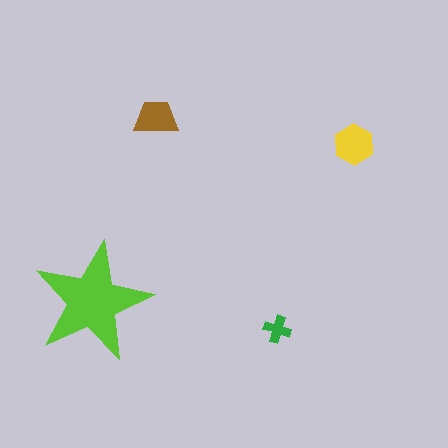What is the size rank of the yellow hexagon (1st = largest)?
2nd.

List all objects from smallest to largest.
The green cross, the brown trapezoid, the yellow hexagon, the lime star.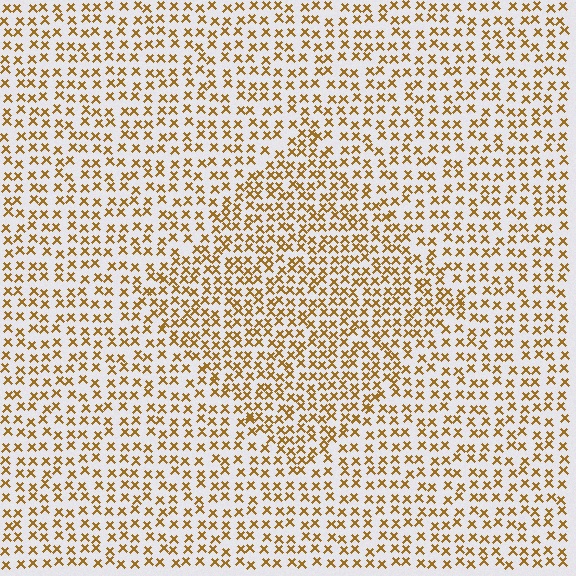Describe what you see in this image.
The image contains small brown elements arranged at two different densities. A diamond-shaped region is visible where the elements are more densely packed than the surrounding area.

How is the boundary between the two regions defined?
The boundary is defined by a change in element density (approximately 1.5x ratio). All elements are the same color, size, and shape.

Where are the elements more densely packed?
The elements are more densely packed inside the diamond boundary.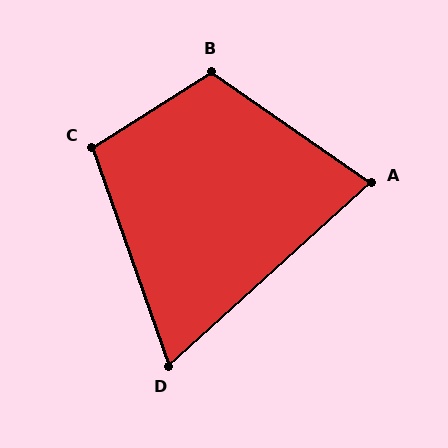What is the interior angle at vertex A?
Approximately 77 degrees (acute).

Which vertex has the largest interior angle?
B, at approximately 113 degrees.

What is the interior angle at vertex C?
Approximately 103 degrees (obtuse).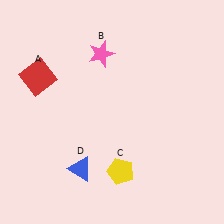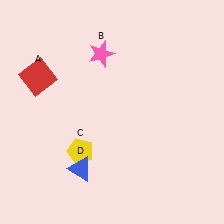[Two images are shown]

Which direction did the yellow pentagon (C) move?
The yellow pentagon (C) moved left.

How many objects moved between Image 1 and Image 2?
1 object moved between the two images.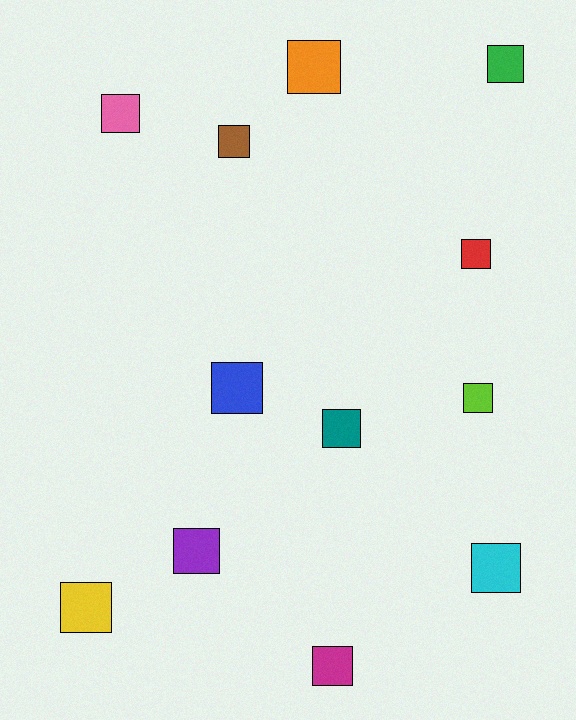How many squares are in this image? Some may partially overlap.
There are 12 squares.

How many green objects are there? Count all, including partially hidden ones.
There is 1 green object.